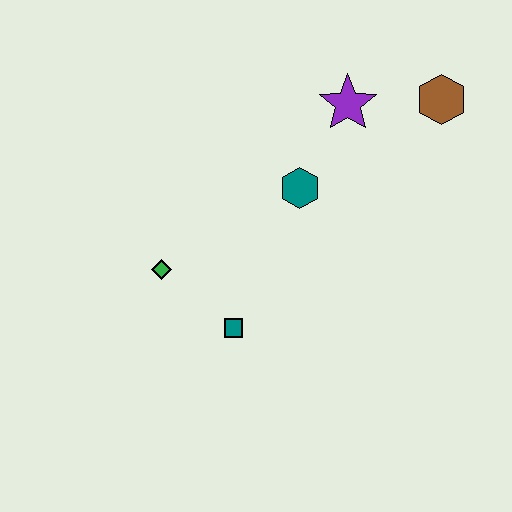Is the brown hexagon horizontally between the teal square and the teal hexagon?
No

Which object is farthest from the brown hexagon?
The green diamond is farthest from the brown hexagon.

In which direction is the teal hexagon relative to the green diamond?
The teal hexagon is to the right of the green diamond.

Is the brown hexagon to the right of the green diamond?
Yes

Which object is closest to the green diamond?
The teal square is closest to the green diamond.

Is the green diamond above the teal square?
Yes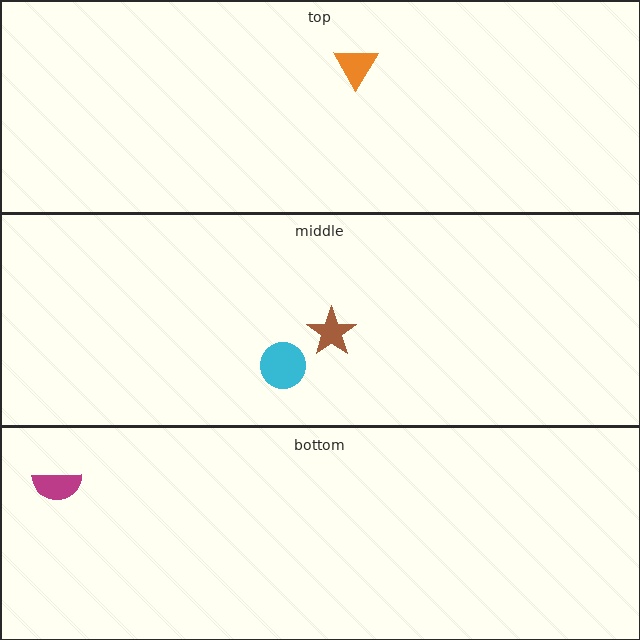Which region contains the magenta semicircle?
The bottom region.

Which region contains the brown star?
The middle region.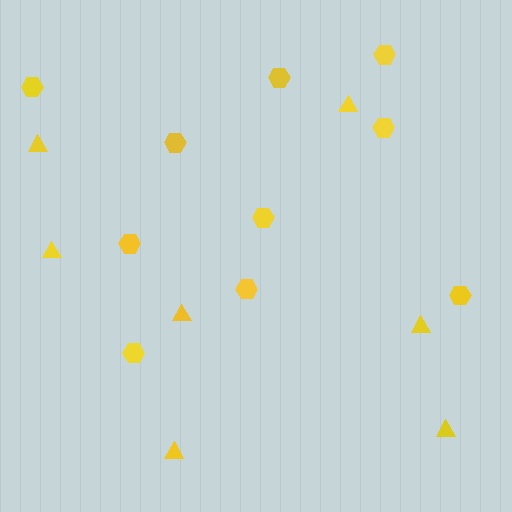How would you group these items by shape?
There are 2 groups: one group of hexagons (10) and one group of triangles (7).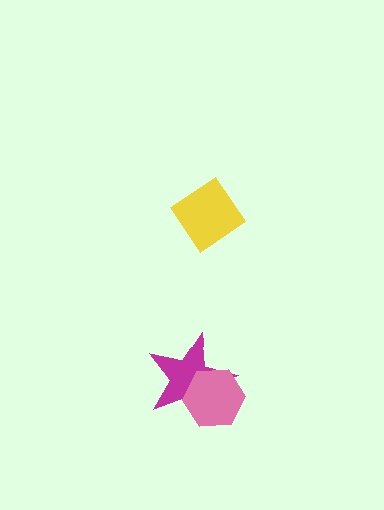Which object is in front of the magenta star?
The pink hexagon is in front of the magenta star.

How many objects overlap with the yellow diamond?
0 objects overlap with the yellow diamond.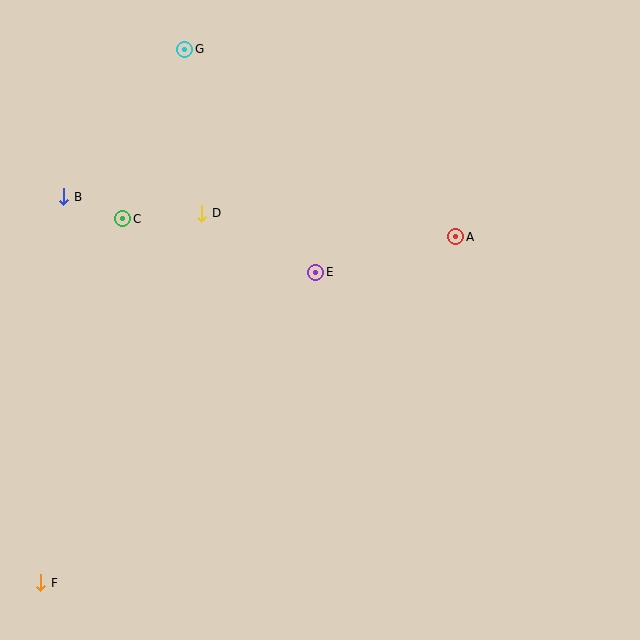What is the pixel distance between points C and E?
The distance between C and E is 201 pixels.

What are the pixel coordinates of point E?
Point E is at (316, 272).